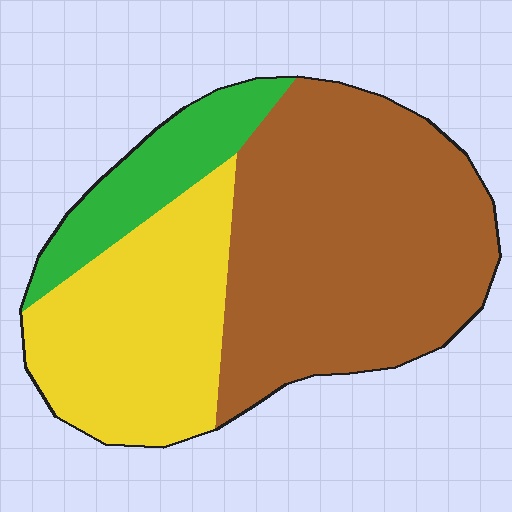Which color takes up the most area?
Brown, at roughly 55%.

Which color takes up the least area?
Green, at roughly 15%.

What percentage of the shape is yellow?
Yellow takes up about one third (1/3) of the shape.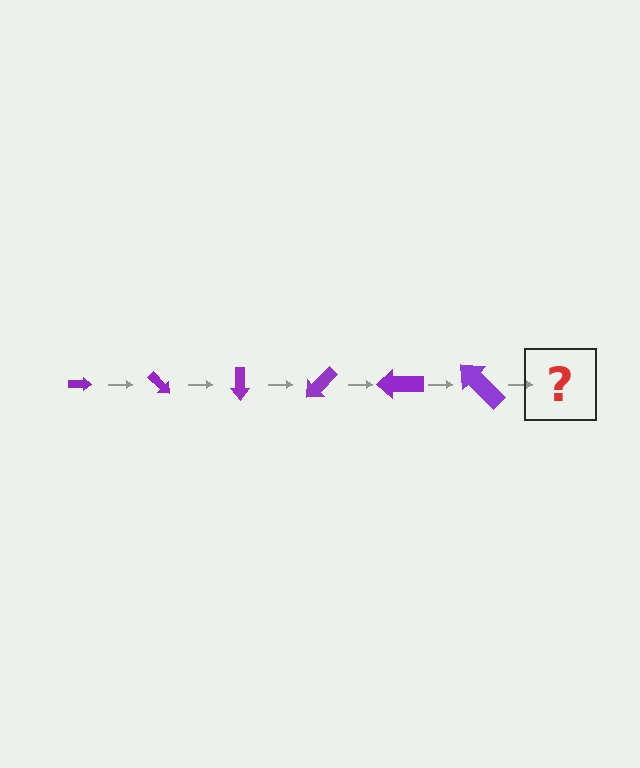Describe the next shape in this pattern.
It should be an arrow, larger than the previous one and rotated 270 degrees from the start.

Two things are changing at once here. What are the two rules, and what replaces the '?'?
The two rules are that the arrow grows larger each step and it rotates 45 degrees each step. The '?' should be an arrow, larger than the previous one and rotated 270 degrees from the start.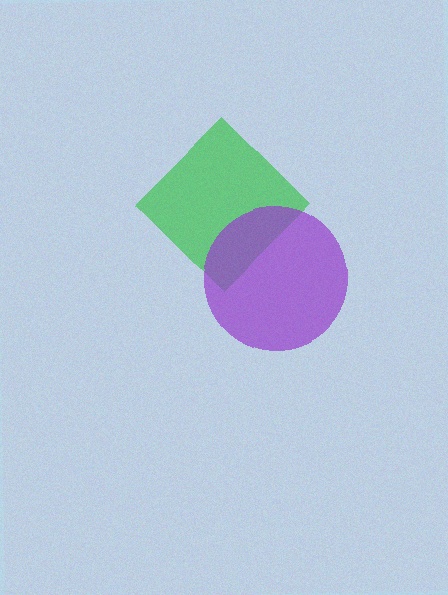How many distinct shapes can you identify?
There are 2 distinct shapes: a green diamond, a purple circle.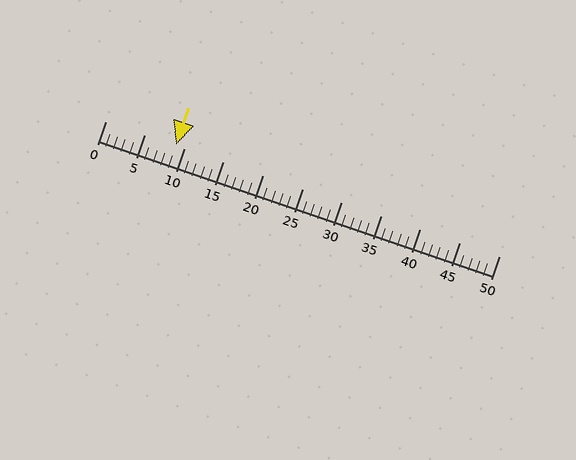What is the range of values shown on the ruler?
The ruler shows values from 0 to 50.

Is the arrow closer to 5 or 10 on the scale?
The arrow is closer to 10.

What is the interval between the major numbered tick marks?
The major tick marks are spaced 5 units apart.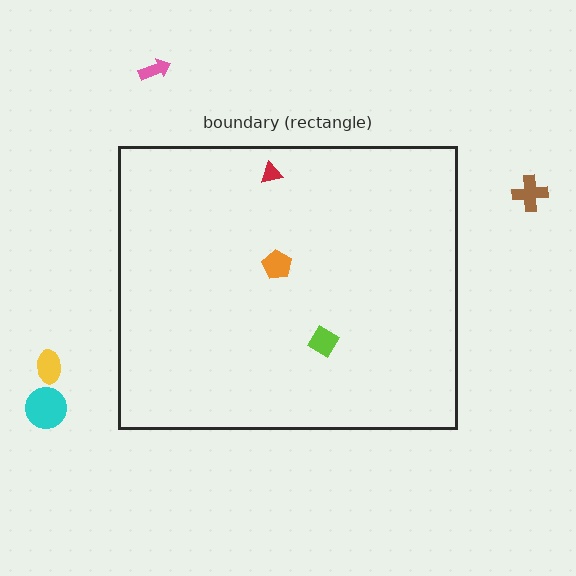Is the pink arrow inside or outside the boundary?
Outside.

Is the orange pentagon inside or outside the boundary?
Inside.